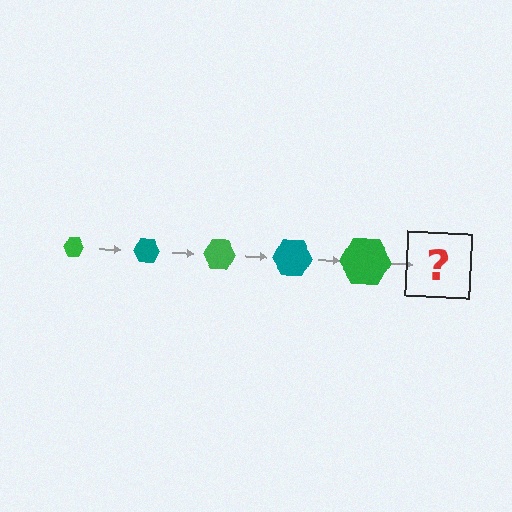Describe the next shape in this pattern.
It should be a teal hexagon, larger than the previous one.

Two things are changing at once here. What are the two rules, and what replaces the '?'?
The two rules are that the hexagon grows larger each step and the color cycles through green and teal. The '?' should be a teal hexagon, larger than the previous one.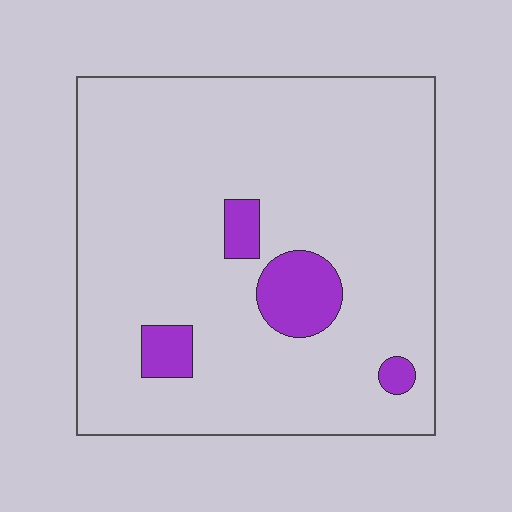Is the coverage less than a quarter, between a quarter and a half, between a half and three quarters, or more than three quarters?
Less than a quarter.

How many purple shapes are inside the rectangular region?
4.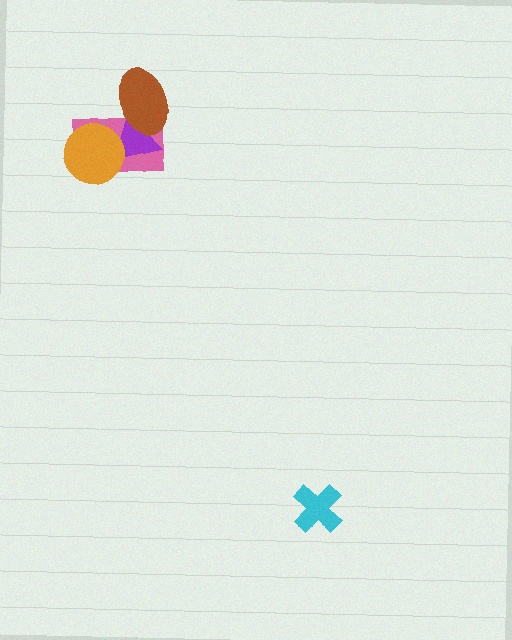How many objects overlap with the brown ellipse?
2 objects overlap with the brown ellipse.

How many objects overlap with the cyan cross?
0 objects overlap with the cyan cross.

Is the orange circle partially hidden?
No, no other shape covers it.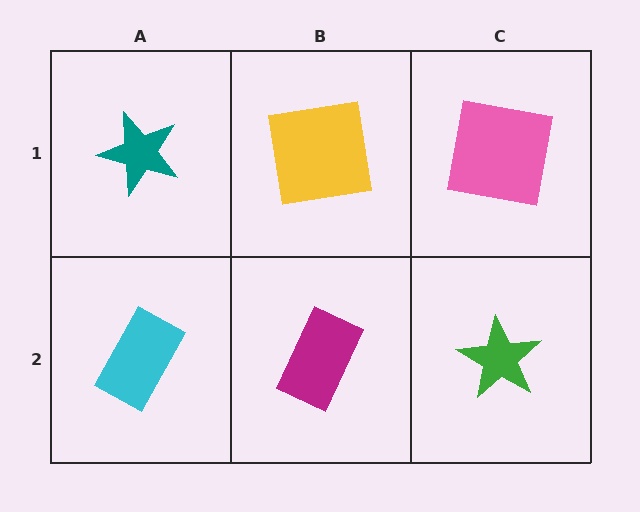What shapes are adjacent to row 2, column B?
A yellow square (row 1, column B), a cyan rectangle (row 2, column A), a green star (row 2, column C).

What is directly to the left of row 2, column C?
A magenta rectangle.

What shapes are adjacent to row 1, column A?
A cyan rectangle (row 2, column A), a yellow square (row 1, column B).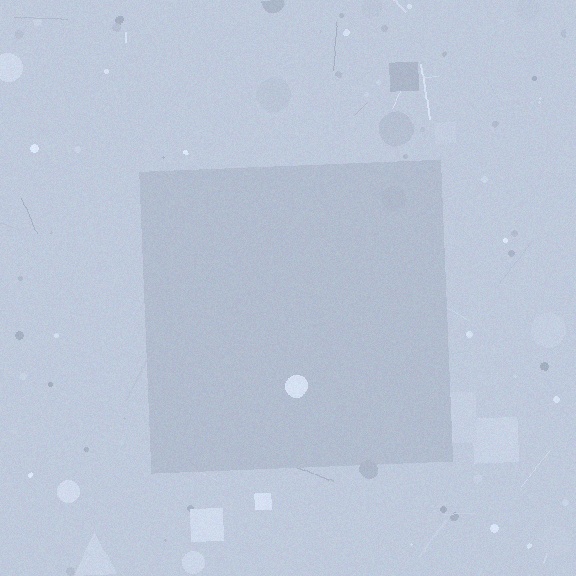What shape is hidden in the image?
A square is hidden in the image.